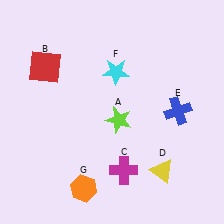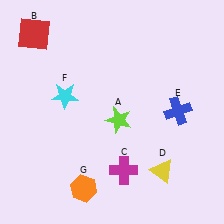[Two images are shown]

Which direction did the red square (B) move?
The red square (B) moved up.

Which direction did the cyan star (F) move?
The cyan star (F) moved left.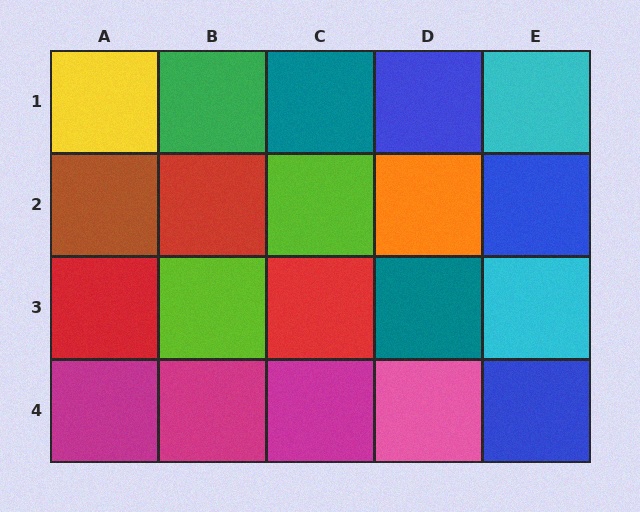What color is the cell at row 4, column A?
Magenta.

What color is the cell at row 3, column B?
Lime.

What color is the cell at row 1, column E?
Cyan.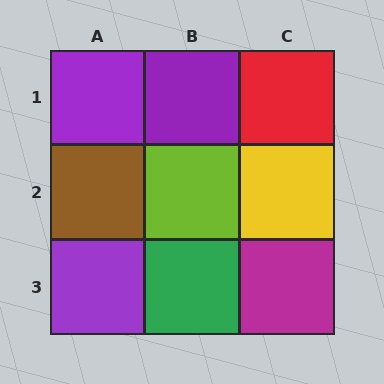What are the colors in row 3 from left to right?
Purple, green, magenta.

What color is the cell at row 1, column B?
Purple.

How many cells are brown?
1 cell is brown.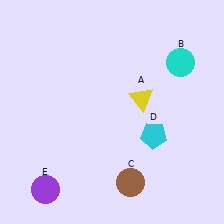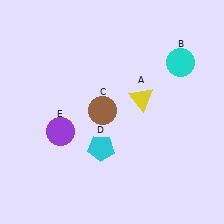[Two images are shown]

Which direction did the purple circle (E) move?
The purple circle (E) moved up.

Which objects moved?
The objects that moved are: the brown circle (C), the cyan pentagon (D), the purple circle (E).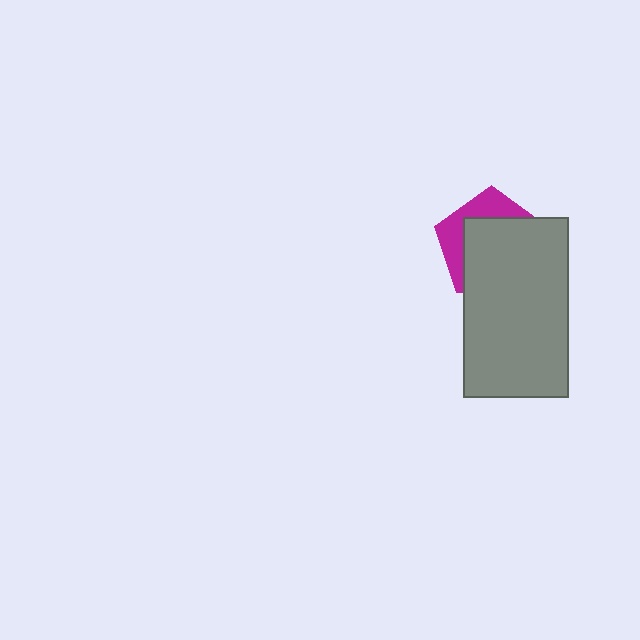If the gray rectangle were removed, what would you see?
You would see the complete magenta pentagon.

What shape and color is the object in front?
The object in front is a gray rectangle.